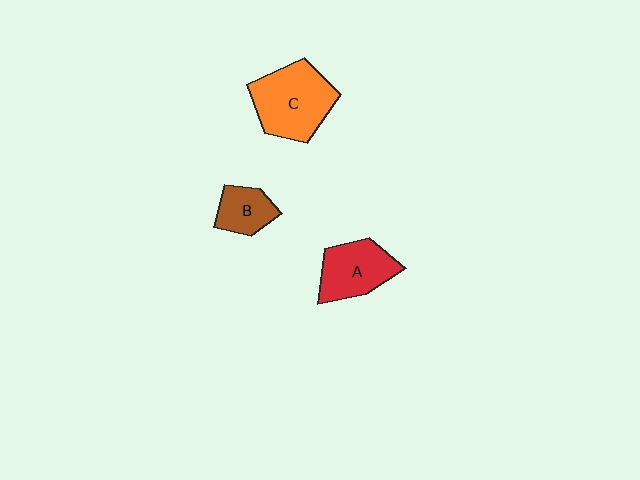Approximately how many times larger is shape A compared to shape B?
Approximately 1.5 times.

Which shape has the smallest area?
Shape B (brown).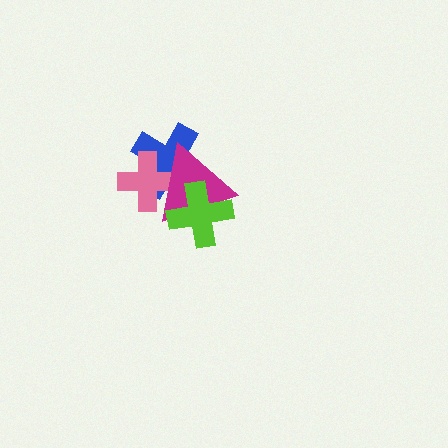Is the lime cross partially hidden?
No, no other shape covers it.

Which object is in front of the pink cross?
The magenta triangle is in front of the pink cross.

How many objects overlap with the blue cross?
3 objects overlap with the blue cross.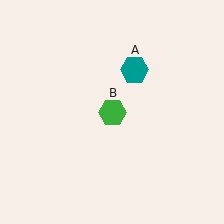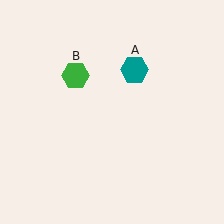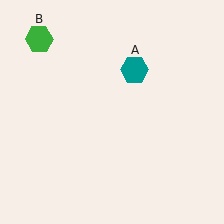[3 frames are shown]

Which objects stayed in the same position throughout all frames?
Teal hexagon (object A) remained stationary.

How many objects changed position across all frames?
1 object changed position: green hexagon (object B).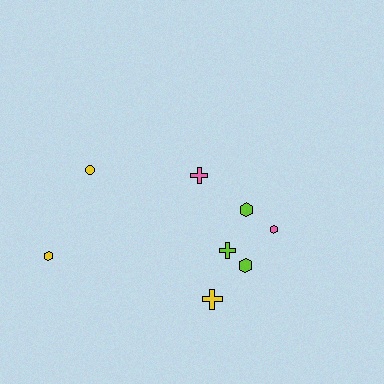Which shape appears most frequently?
Hexagon, with 4 objects.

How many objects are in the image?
There are 8 objects.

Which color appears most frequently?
Lime, with 3 objects.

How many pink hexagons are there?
There is 1 pink hexagon.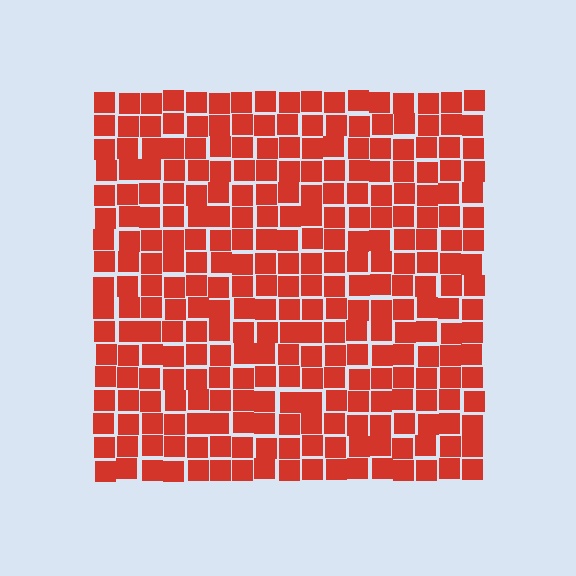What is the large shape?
The large shape is a square.